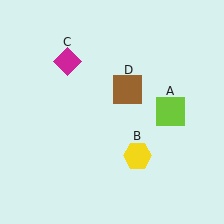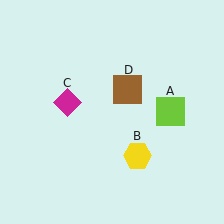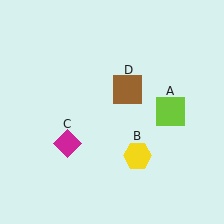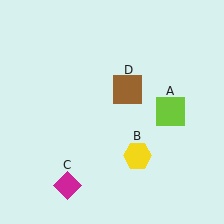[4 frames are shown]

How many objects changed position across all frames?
1 object changed position: magenta diamond (object C).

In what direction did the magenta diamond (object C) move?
The magenta diamond (object C) moved down.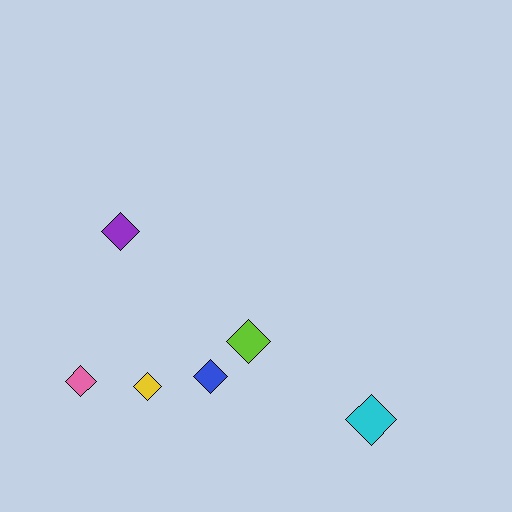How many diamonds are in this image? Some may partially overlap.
There are 6 diamonds.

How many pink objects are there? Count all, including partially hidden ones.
There is 1 pink object.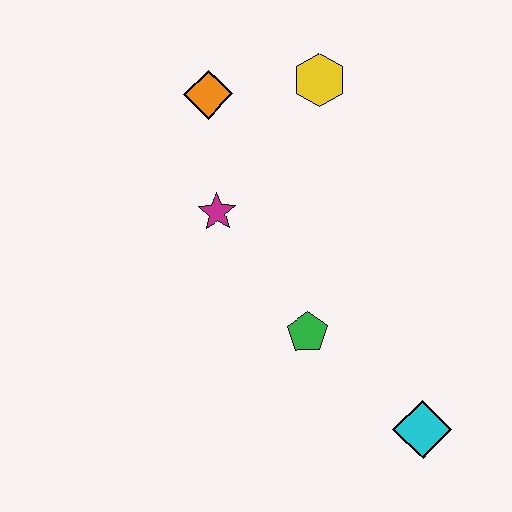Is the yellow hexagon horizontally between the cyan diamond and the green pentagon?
Yes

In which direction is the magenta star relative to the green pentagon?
The magenta star is above the green pentagon.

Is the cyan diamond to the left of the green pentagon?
No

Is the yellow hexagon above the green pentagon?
Yes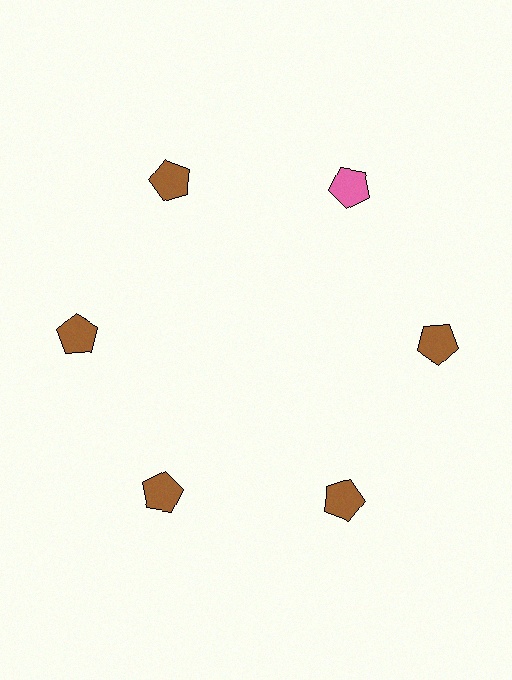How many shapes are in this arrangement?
There are 6 shapes arranged in a ring pattern.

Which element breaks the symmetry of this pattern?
The pink pentagon at roughly the 1 o'clock position breaks the symmetry. All other shapes are brown pentagons.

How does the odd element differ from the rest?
It has a different color: pink instead of brown.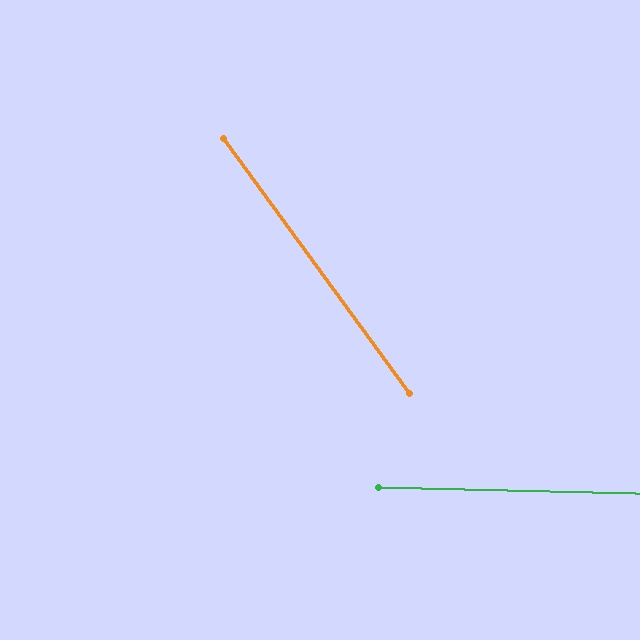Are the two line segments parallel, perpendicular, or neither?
Neither parallel nor perpendicular — they differ by about 52°.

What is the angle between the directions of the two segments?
Approximately 52 degrees.